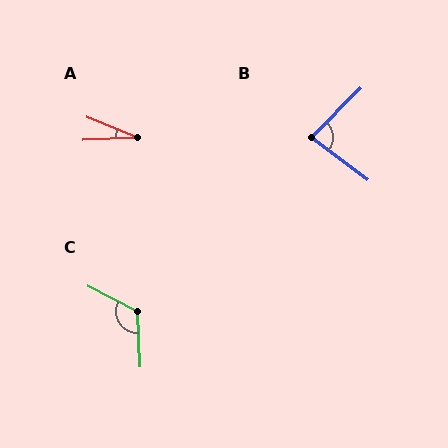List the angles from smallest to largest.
A (24°), B (82°), C (120°).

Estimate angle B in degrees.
Approximately 82 degrees.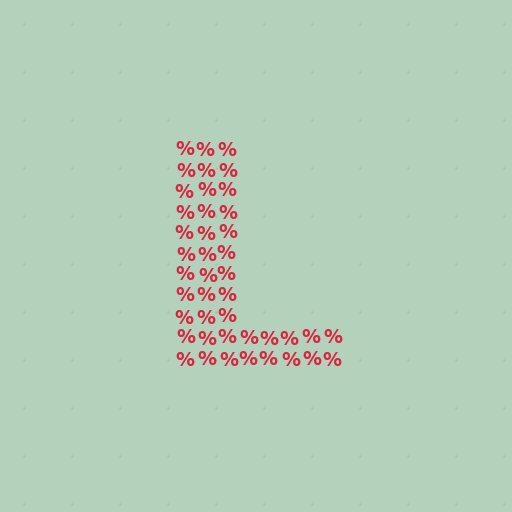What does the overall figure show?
The overall figure shows the letter L.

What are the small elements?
The small elements are percent signs.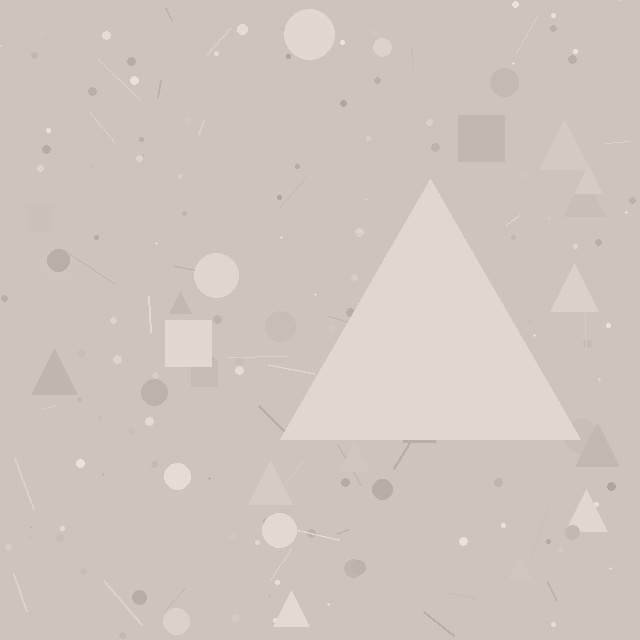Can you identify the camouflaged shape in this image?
The camouflaged shape is a triangle.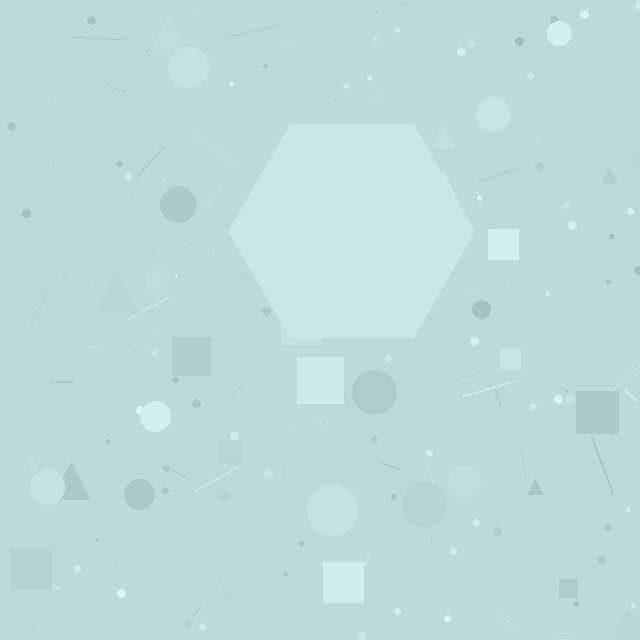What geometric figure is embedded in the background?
A hexagon is embedded in the background.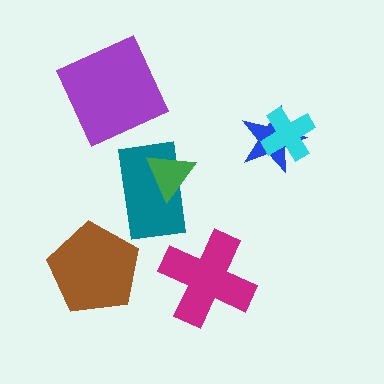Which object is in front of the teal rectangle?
The green triangle is in front of the teal rectangle.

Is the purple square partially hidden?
No, no other shape covers it.